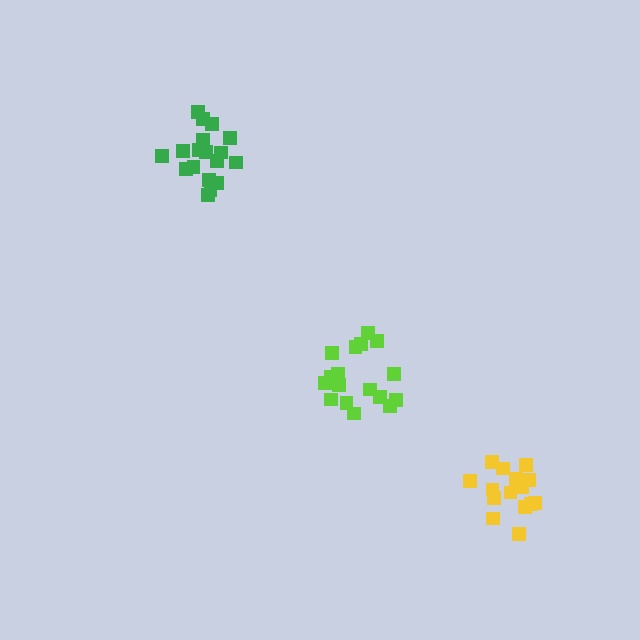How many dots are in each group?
Group 1: 17 dots, Group 2: 15 dots, Group 3: 18 dots (50 total).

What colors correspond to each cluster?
The clusters are colored: lime, yellow, green.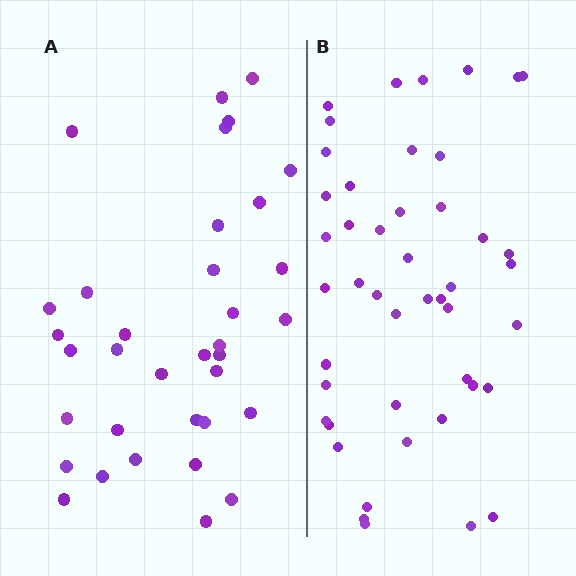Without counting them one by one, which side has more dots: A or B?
Region B (the right region) has more dots.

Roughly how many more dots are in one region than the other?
Region B has roughly 12 or so more dots than region A.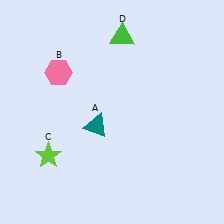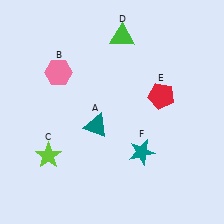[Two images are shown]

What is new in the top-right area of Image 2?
A red pentagon (E) was added in the top-right area of Image 2.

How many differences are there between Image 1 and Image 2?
There are 2 differences between the two images.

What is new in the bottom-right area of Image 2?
A teal star (F) was added in the bottom-right area of Image 2.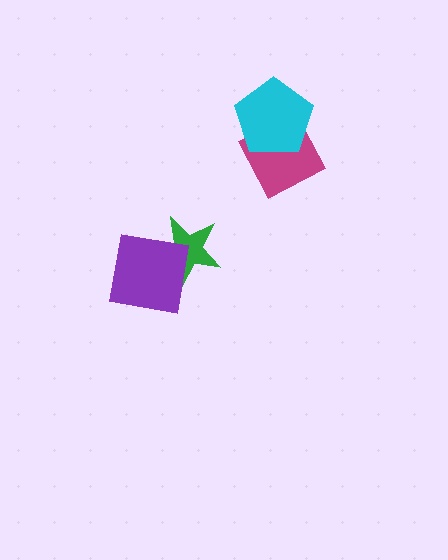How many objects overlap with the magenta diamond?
1 object overlaps with the magenta diamond.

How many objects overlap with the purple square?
1 object overlaps with the purple square.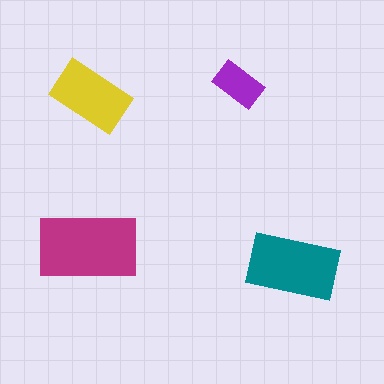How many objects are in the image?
There are 4 objects in the image.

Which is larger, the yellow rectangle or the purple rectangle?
The yellow one.